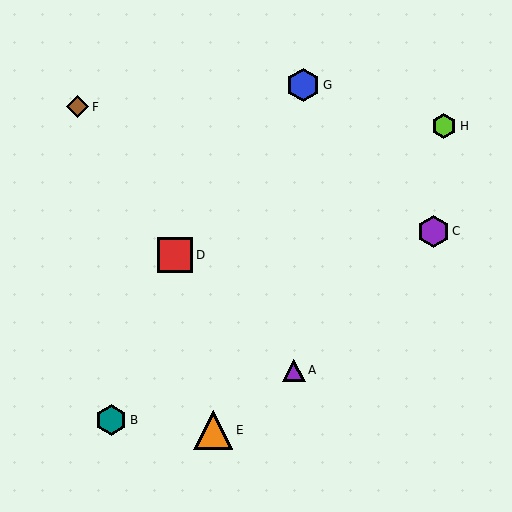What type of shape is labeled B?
Shape B is a teal hexagon.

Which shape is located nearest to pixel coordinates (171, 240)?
The red square (labeled D) at (175, 255) is nearest to that location.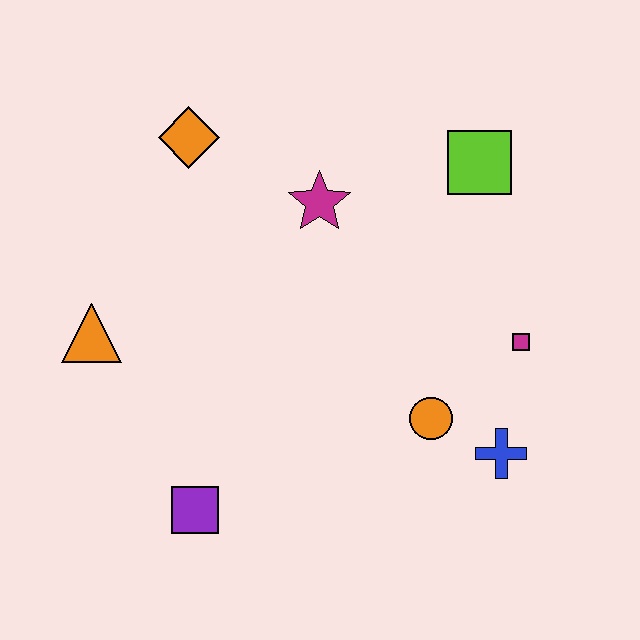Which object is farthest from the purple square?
The lime square is farthest from the purple square.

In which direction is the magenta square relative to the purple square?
The magenta square is to the right of the purple square.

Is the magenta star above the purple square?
Yes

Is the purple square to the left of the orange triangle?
No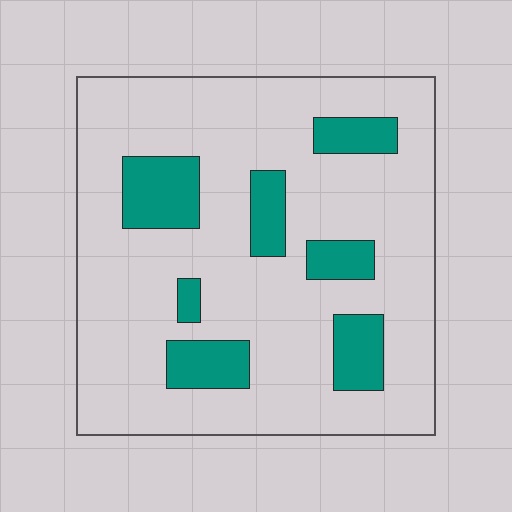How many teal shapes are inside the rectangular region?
7.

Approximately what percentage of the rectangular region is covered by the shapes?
Approximately 20%.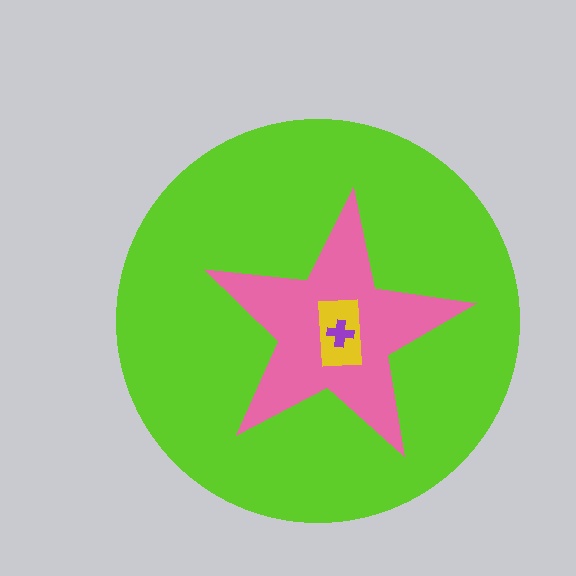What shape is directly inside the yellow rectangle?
The purple cross.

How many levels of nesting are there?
4.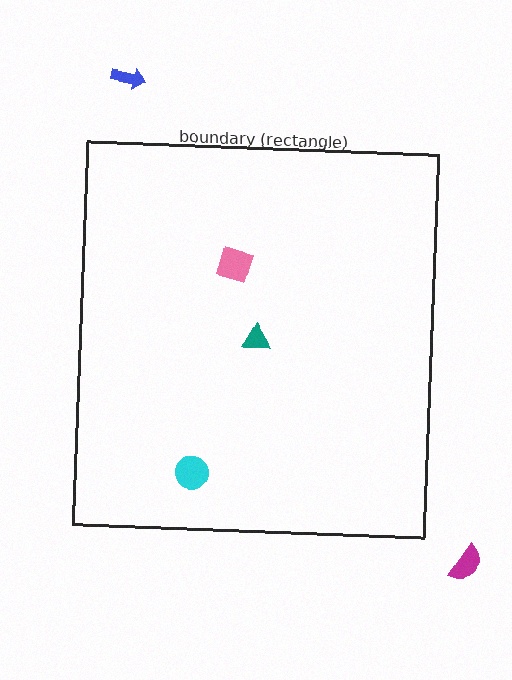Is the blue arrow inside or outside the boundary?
Outside.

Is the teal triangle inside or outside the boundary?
Inside.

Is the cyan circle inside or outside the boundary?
Inside.